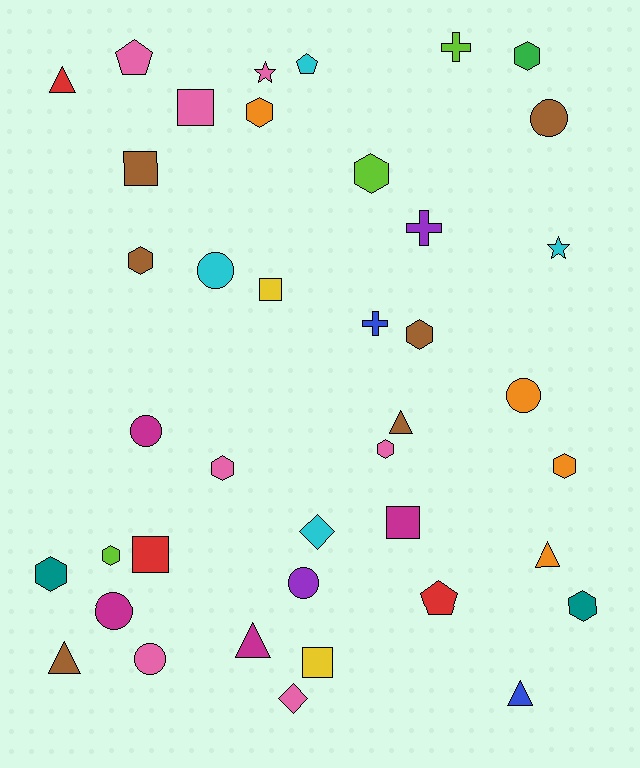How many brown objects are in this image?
There are 6 brown objects.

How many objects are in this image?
There are 40 objects.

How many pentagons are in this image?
There are 3 pentagons.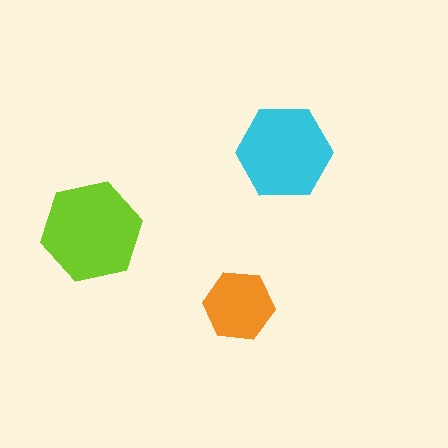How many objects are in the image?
There are 3 objects in the image.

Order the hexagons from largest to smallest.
the lime one, the cyan one, the orange one.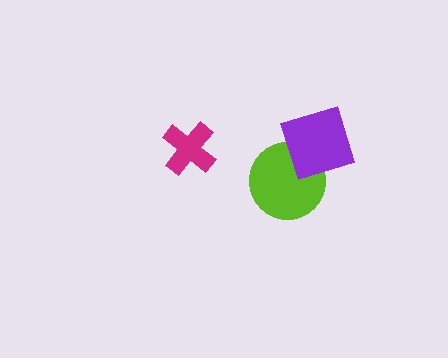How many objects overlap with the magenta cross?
0 objects overlap with the magenta cross.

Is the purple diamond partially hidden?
No, no other shape covers it.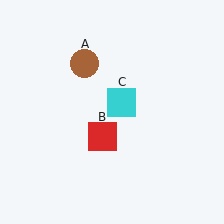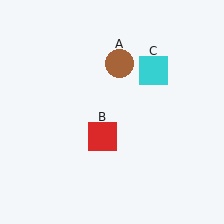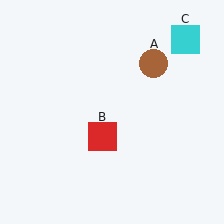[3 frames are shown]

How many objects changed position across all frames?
2 objects changed position: brown circle (object A), cyan square (object C).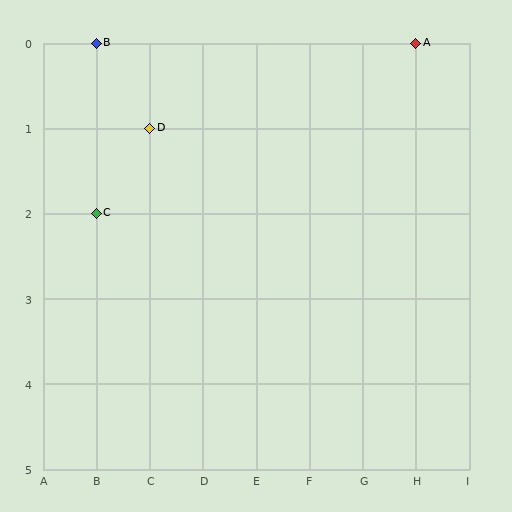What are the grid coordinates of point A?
Point A is at grid coordinates (H, 0).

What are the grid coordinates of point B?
Point B is at grid coordinates (B, 0).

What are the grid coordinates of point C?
Point C is at grid coordinates (B, 2).